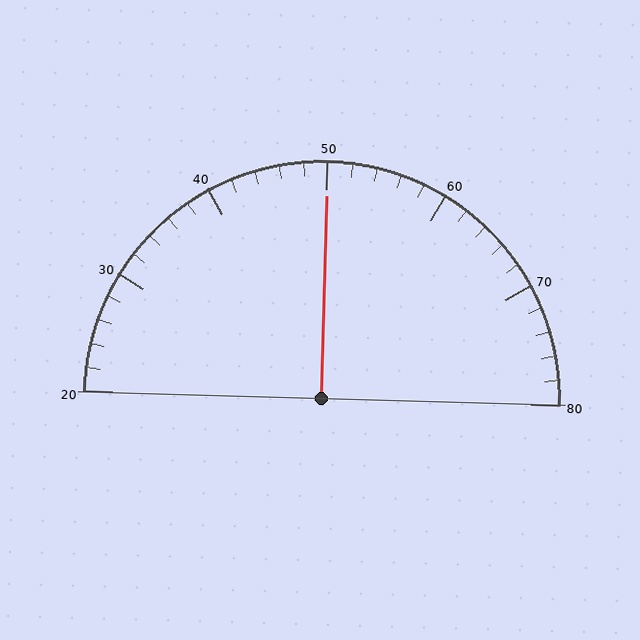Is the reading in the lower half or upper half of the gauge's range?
The reading is in the upper half of the range (20 to 80).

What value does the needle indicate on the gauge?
The needle indicates approximately 50.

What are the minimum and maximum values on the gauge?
The gauge ranges from 20 to 80.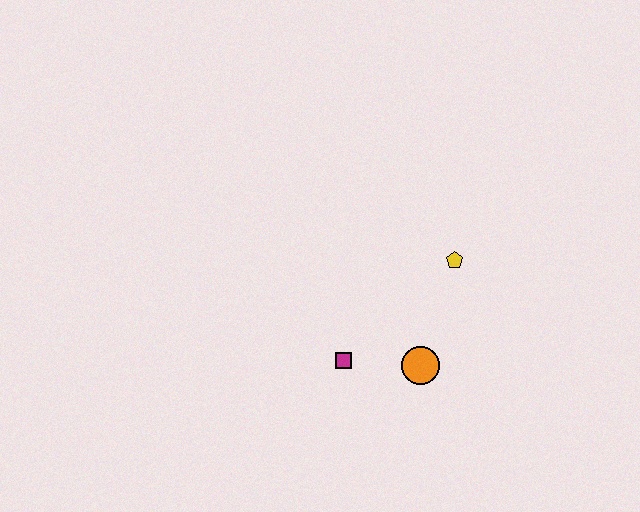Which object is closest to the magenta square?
The orange circle is closest to the magenta square.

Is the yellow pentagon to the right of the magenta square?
Yes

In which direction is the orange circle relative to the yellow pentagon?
The orange circle is below the yellow pentagon.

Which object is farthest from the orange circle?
The yellow pentagon is farthest from the orange circle.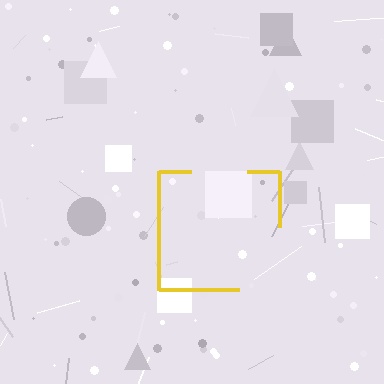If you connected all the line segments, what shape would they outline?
They would outline a square.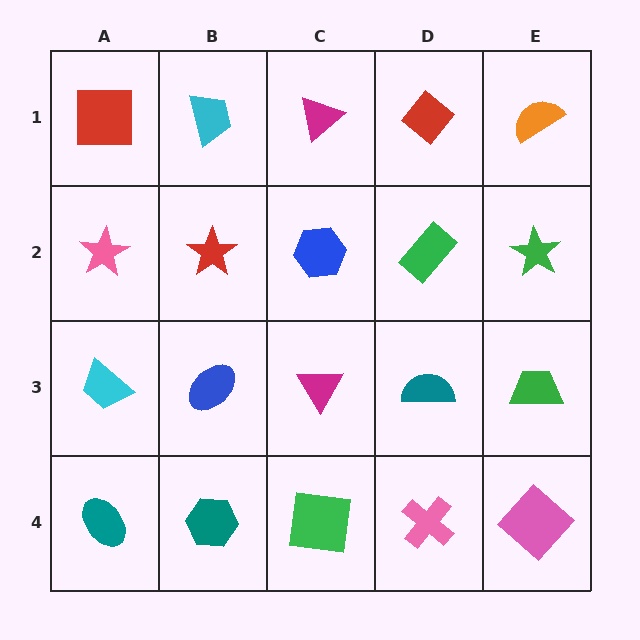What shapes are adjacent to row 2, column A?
A red square (row 1, column A), a cyan trapezoid (row 3, column A), a red star (row 2, column B).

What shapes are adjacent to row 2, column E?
An orange semicircle (row 1, column E), a green trapezoid (row 3, column E), a green rectangle (row 2, column D).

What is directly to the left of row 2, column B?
A pink star.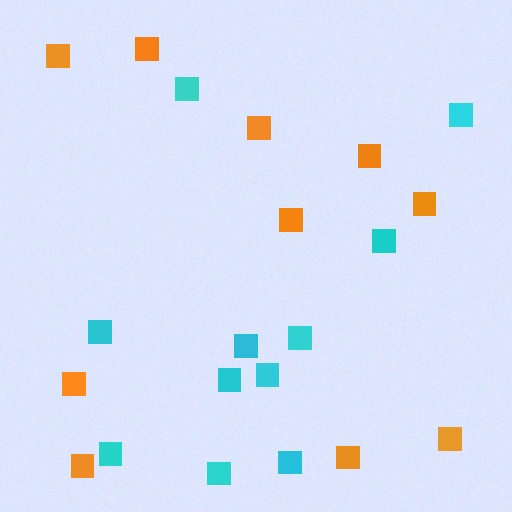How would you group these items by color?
There are 2 groups: one group of orange squares (10) and one group of cyan squares (11).